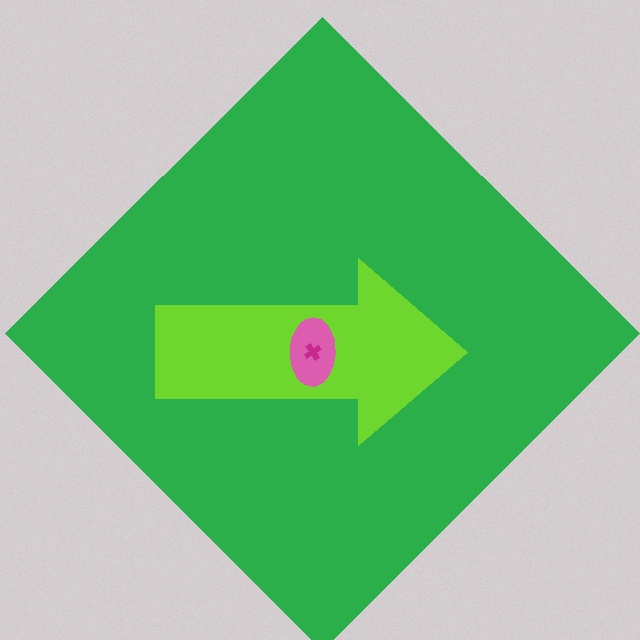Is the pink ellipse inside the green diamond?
Yes.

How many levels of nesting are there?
4.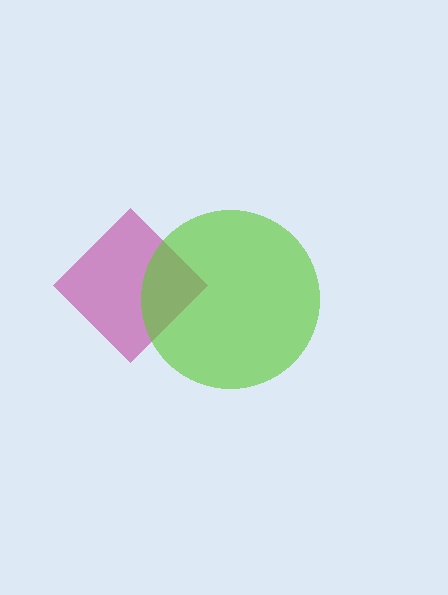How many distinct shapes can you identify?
There are 2 distinct shapes: a magenta diamond, a lime circle.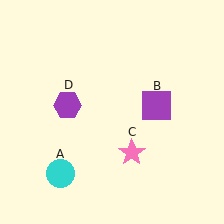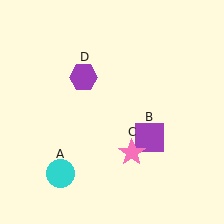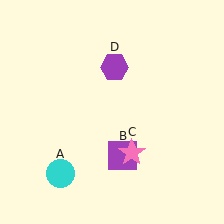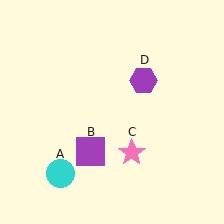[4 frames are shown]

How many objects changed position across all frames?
2 objects changed position: purple square (object B), purple hexagon (object D).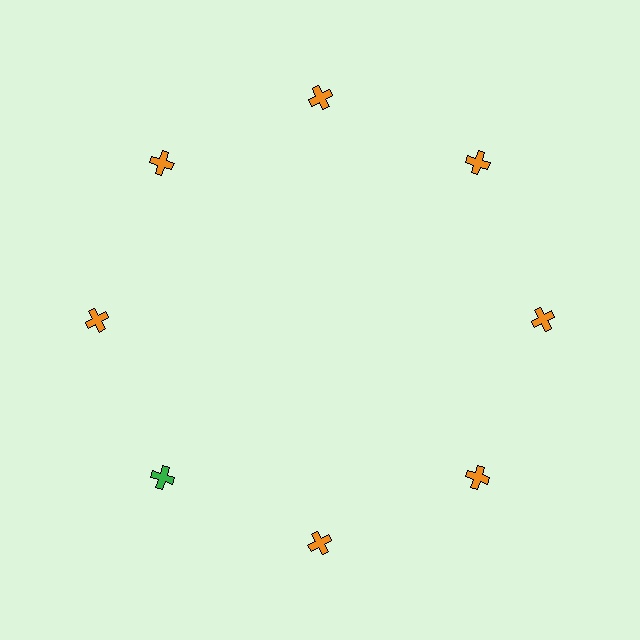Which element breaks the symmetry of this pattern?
The green cross at roughly the 8 o'clock position breaks the symmetry. All other shapes are orange crosses.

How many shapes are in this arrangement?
There are 8 shapes arranged in a ring pattern.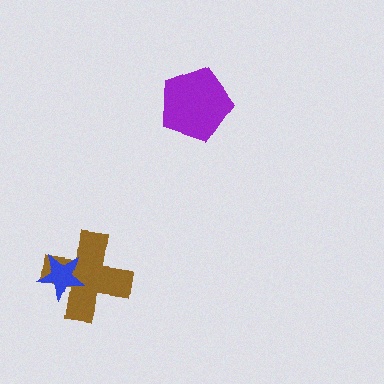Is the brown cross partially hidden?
Yes, it is partially covered by another shape.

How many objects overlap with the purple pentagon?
0 objects overlap with the purple pentagon.